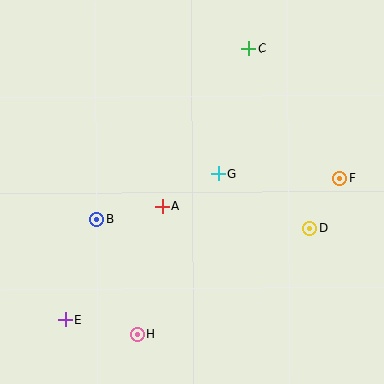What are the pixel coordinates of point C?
Point C is at (249, 49).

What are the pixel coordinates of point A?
Point A is at (162, 206).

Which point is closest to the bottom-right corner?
Point D is closest to the bottom-right corner.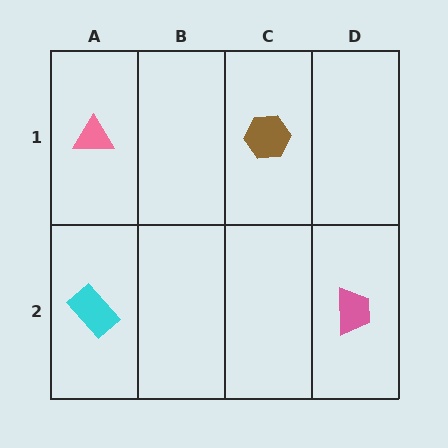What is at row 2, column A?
A cyan rectangle.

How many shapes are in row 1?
2 shapes.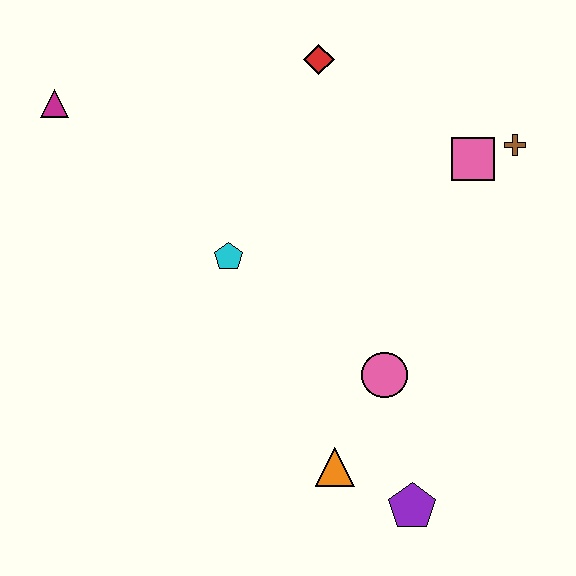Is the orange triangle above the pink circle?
No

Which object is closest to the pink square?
The brown cross is closest to the pink square.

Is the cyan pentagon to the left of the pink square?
Yes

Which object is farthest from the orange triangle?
The magenta triangle is farthest from the orange triangle.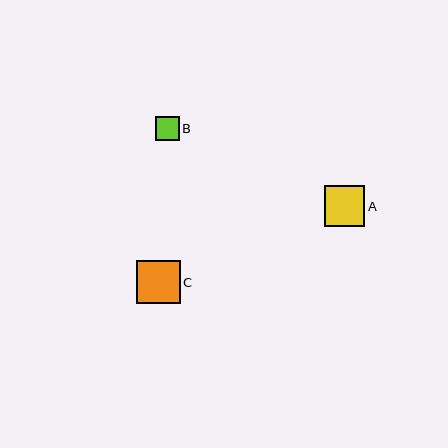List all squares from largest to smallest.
From largest to smallest: C, A, B.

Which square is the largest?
Square C is the largest with a size of approximately 43 pixels.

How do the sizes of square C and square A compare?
Square C and square A are approximately the same size.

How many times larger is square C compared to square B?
Square C is approximately 1.8 times the size of square B.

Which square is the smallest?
Square B is the smallest with a size of approximately 24 pixels.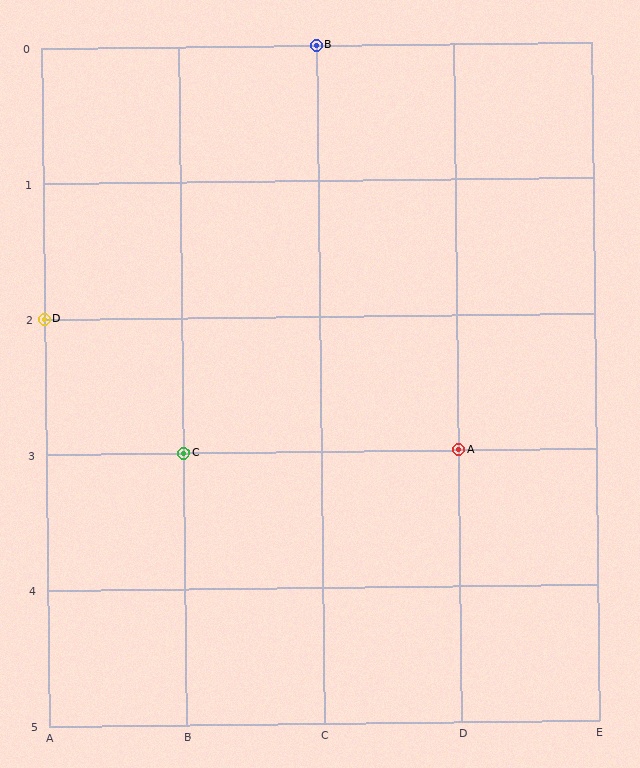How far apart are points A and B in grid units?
Points A and B are 1 column and 3 rows apart (about 3.2 grid units diagonally).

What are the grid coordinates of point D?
Point D is at grid coordinates (A, 2).